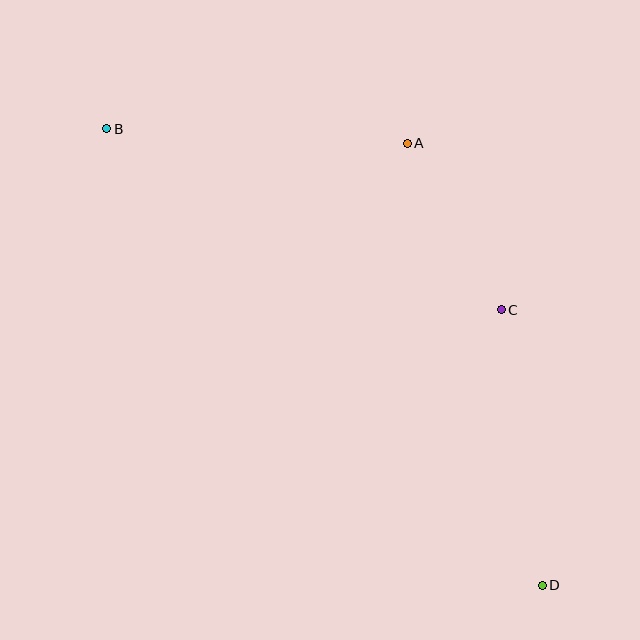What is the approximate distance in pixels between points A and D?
The distance between A and D is approximately 462 pixels.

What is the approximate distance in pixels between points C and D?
The distance between C and D is approximately 278 pixels.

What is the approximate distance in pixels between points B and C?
The distance between B and C is approximately 434 pixels.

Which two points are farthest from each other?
Points B and D are farthest from each other.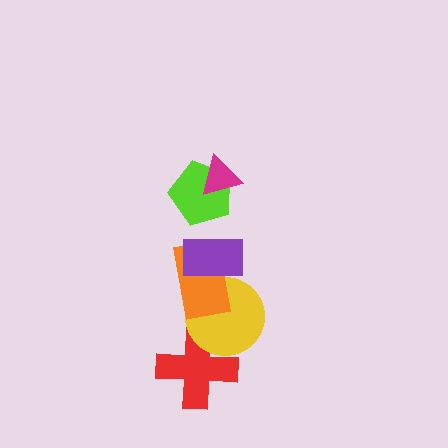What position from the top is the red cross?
The red cross is 6th from the top.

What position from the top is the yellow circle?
The yellow circle is 5th from the top.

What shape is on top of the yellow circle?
The orange rectangle is on top of the yellow circle.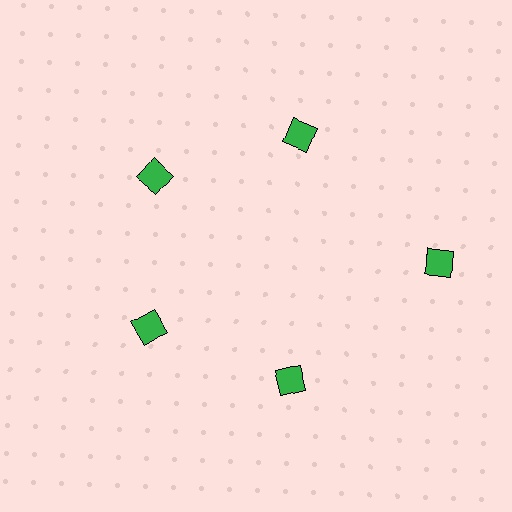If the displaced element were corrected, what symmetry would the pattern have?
It would have 5-fold rotational symmetry — the pattern would map onto itself every 72 degrees.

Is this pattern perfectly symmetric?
No. The 5 green diamonds are arranged in a ring, but one element near the 3 o'clock position is pushed outward from the center, breaking the 5-fold rotational symmetry.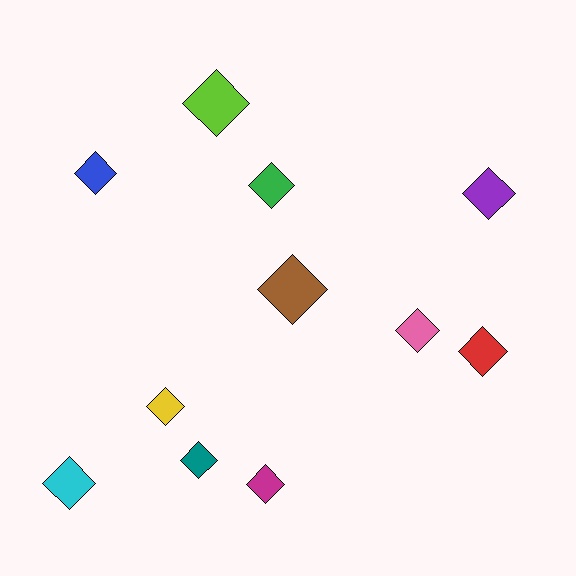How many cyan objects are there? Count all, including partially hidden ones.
There is 1 cyan object.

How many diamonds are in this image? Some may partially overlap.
There are 11 diamonds.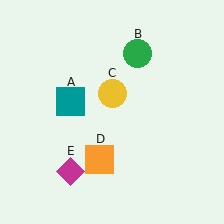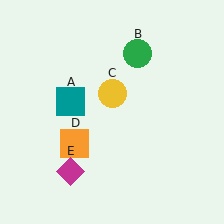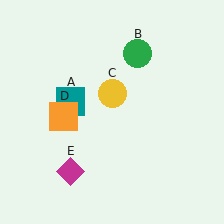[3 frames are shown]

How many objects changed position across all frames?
1 object changed position: orange square (object D).